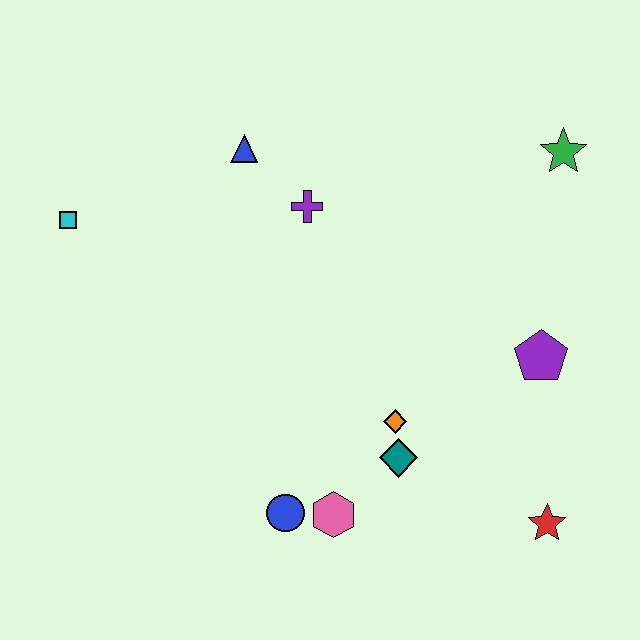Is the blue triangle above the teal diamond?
Yes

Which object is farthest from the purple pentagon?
The cyan square is farthest from the purple pentagon.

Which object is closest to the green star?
The purple pentagon is closest to the green star.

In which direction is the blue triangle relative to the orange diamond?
The blue triangle is above the orange diamond.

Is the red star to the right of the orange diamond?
Yes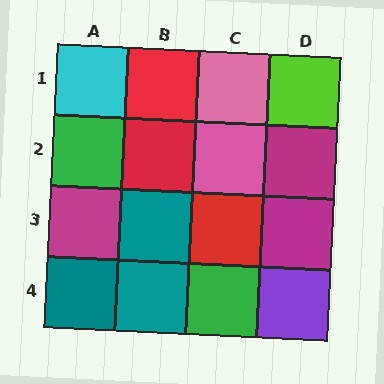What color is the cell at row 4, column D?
Purple.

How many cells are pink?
2 cells are pink.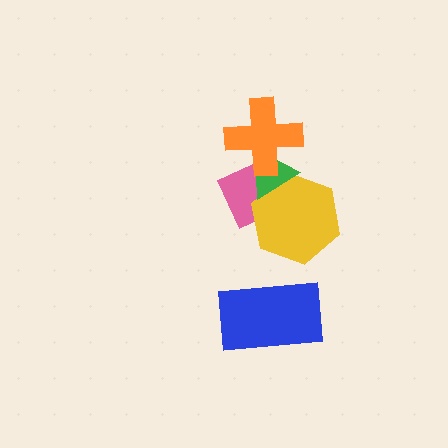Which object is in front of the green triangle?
The orange cross is in front of the green triangle.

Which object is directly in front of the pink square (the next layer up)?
The yellow hexagon is directly in front of the pink square.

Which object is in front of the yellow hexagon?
The green triangle is in front of the yellow hexagon.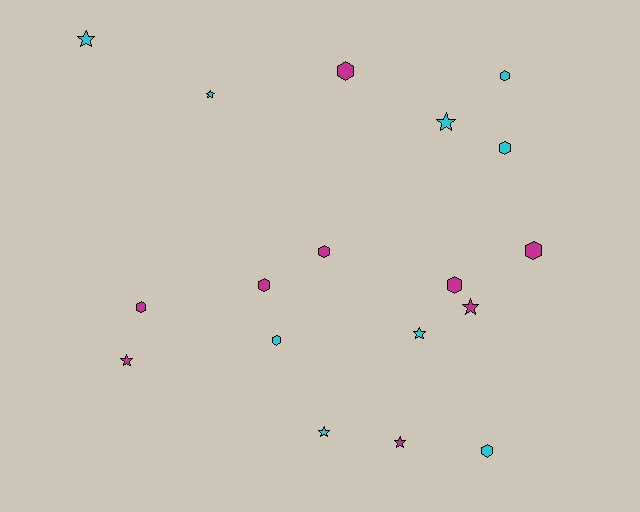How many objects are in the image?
There are 18 objects.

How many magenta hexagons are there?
There are 6 magenta hexagons.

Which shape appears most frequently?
Hexagon, with 10 objects.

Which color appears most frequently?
Magenta, with 9 objects.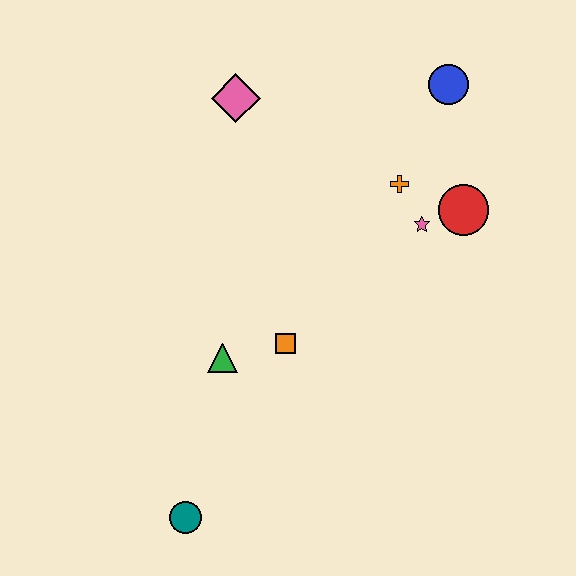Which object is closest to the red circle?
The pink star is closest to the red circle.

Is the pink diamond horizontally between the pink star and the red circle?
No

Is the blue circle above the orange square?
Yes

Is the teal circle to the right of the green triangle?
No